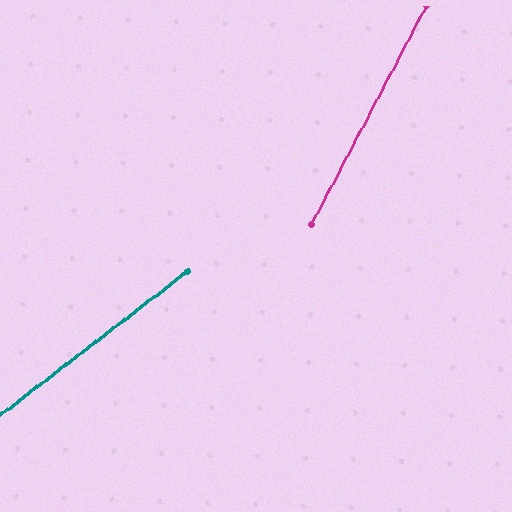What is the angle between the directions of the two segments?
Approximately 25 degrees.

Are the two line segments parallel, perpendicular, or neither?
Neither parallel nor perpendicular — they differ by about 25°.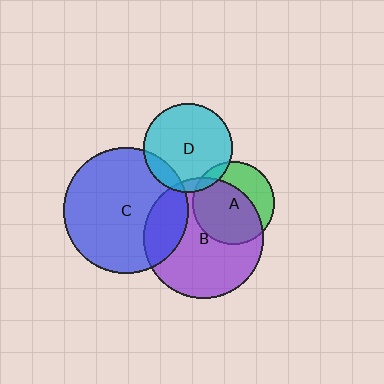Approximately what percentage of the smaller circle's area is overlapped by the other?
Approximately 25%.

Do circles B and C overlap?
Yes.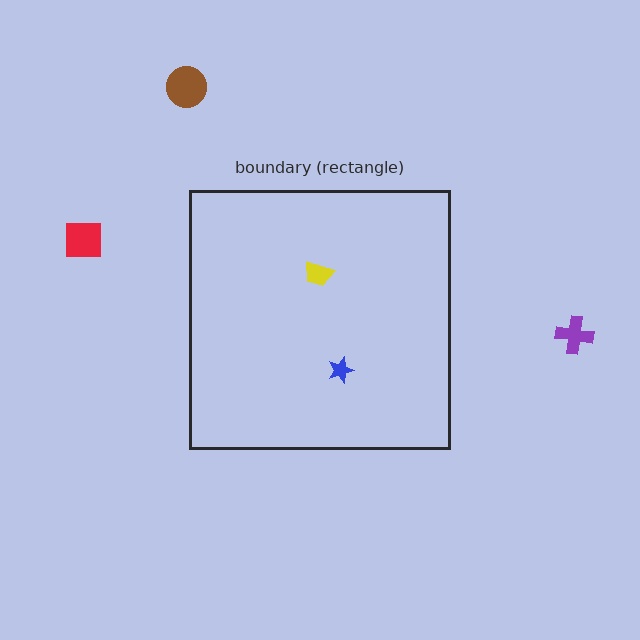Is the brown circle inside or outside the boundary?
Outside.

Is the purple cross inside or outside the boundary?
Outside.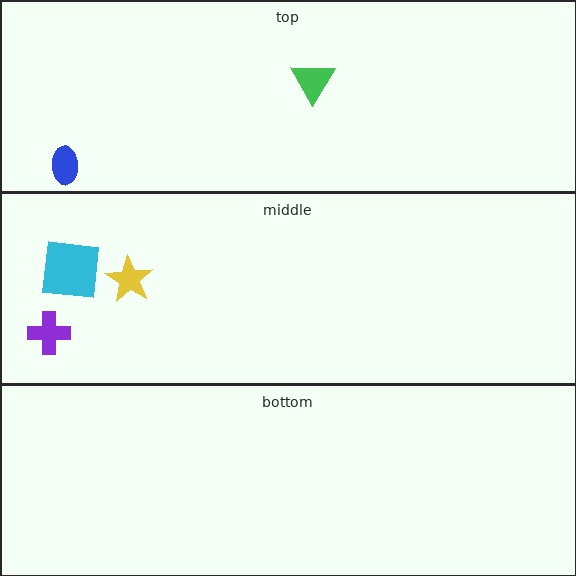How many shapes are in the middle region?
3.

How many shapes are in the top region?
2.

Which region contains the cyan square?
The middle region.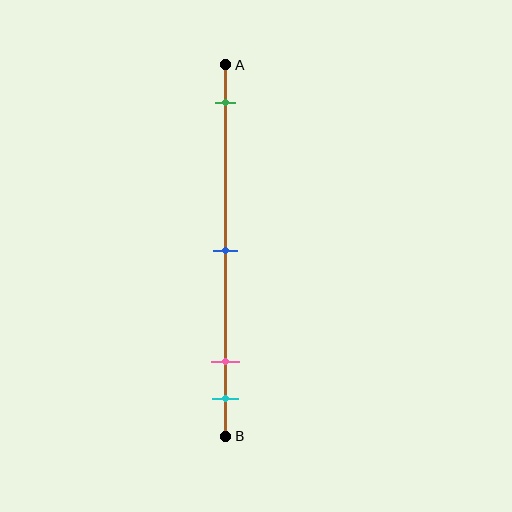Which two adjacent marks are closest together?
The pink and cyan marks are the closest adjacent pair.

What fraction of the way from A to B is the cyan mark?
The cyan mark is approximately 90% (0.9) of the way from A to B.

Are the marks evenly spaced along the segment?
No, the marks are not evenly spaced.